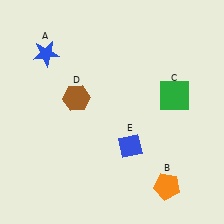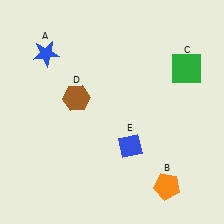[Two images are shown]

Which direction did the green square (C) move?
The green square (C) moved up.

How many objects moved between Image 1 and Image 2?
1 object moved between the two images.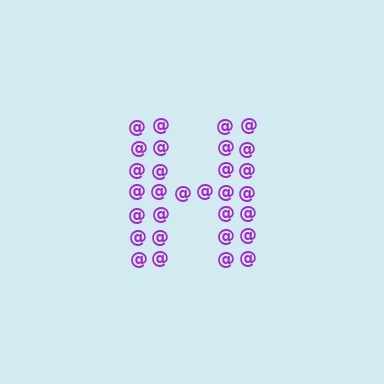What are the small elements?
The small elements are at signs.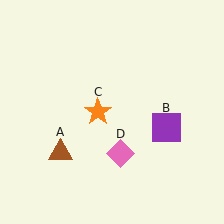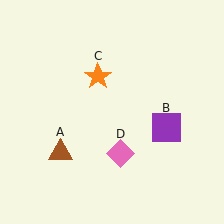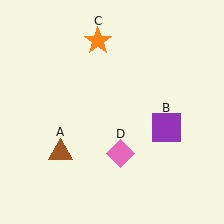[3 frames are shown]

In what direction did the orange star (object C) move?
The orange star (object C) moved up.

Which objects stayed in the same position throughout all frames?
Brown triangle (object A) and purple square (object B) and pink diamond (object D) remained stationary.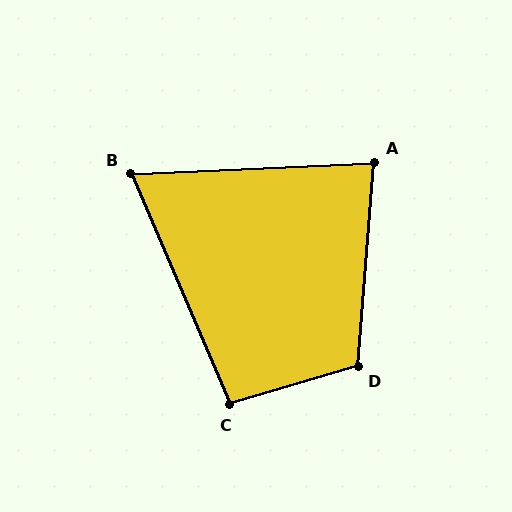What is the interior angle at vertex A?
Approximately 83 degrees (acute).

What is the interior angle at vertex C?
Approximately 97 degrees (obtuse).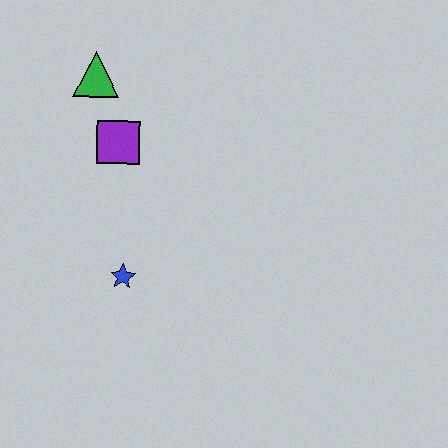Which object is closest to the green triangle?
The purple square is closest to the green triangle.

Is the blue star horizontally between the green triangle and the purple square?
No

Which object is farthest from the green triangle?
The blue star is farthest from the green triangle.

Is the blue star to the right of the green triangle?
Yes